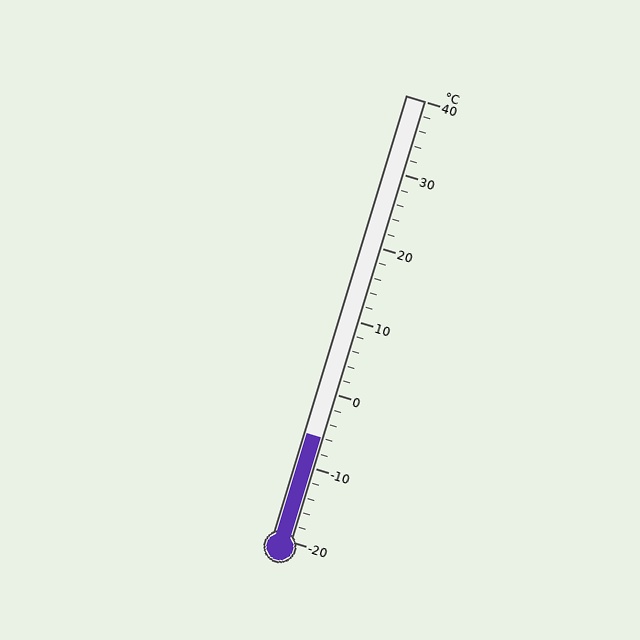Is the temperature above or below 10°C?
The temperature is below 10°C.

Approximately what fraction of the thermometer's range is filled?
The thermometer is filled to approximately 25% of its range.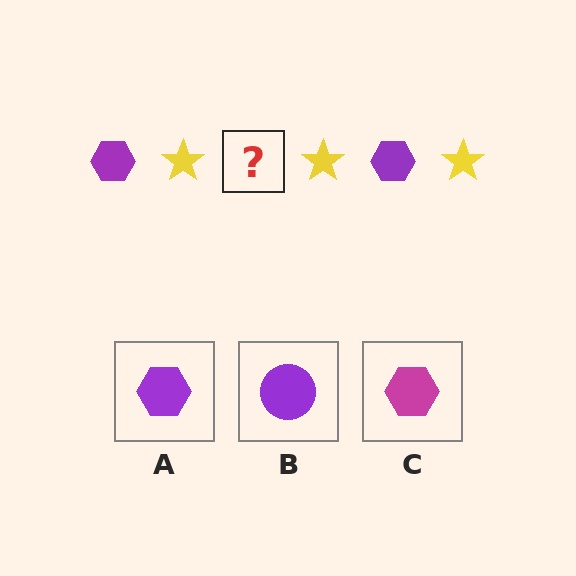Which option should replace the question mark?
Option A.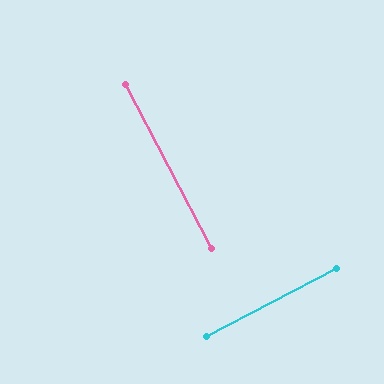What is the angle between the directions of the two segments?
Approximately 90 degrees.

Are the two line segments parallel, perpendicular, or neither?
Perpendicular — they meet at approximately 90°.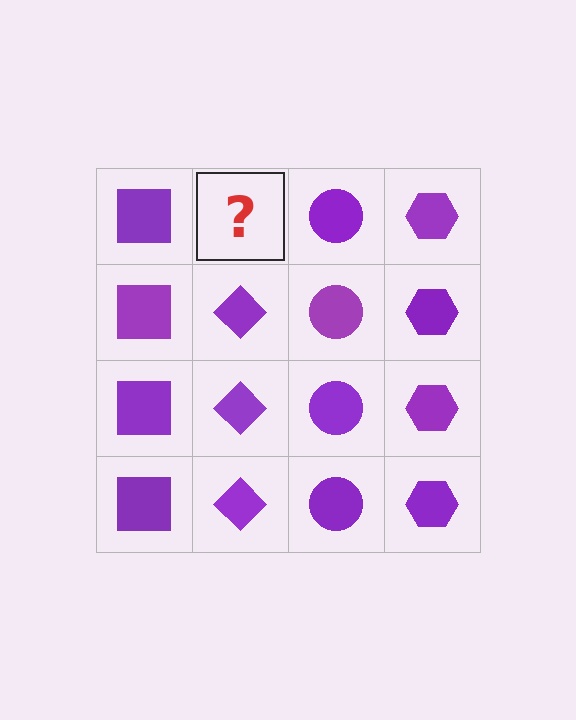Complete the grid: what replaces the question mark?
The question mark should be replaced with a purple diamond.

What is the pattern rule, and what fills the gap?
The rule is that each column has a consistent shape. The gap should be filled with a purple diamond.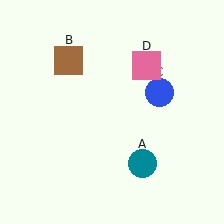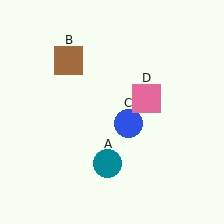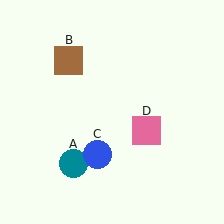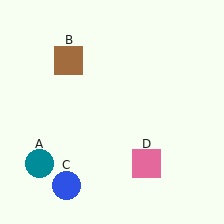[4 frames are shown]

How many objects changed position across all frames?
3 objects changed position: teal circle (object A), blue circle (object C), pink square (object D).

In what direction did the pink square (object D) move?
The pink square (object D) moved down.